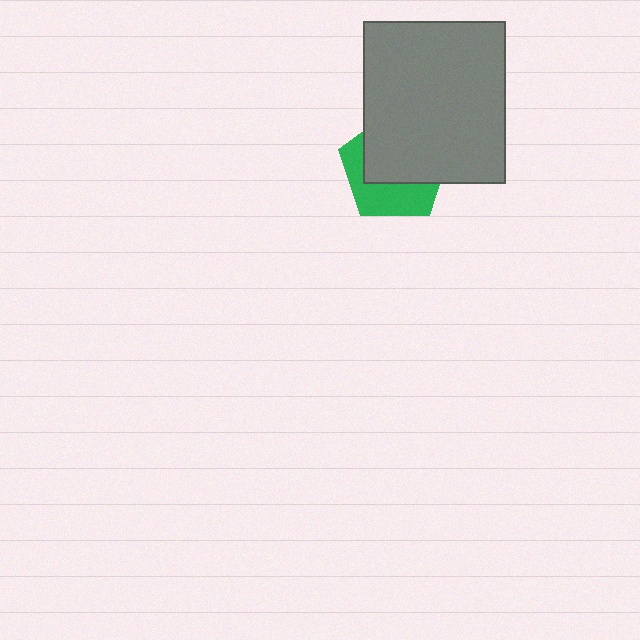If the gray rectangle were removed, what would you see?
You would see the complete green pentagon.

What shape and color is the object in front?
The object in front is a gray rectangle.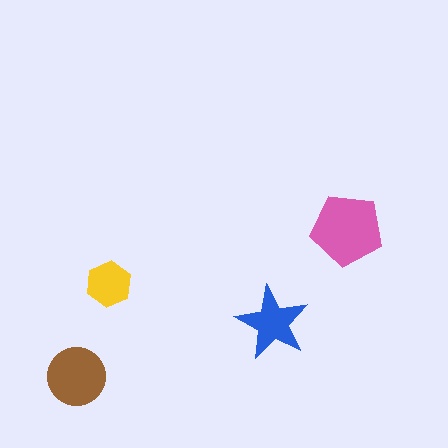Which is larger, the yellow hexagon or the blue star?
The blue star.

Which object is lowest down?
The brown circle is bottommost.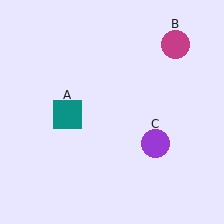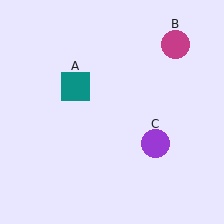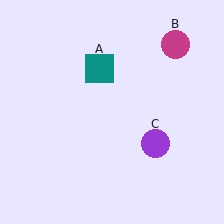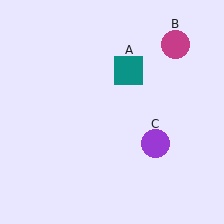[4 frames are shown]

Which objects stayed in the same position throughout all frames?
Magenta circle (object B) and purple circle (object C) remained stationary.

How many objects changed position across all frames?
1 object changed position: teal square (object A).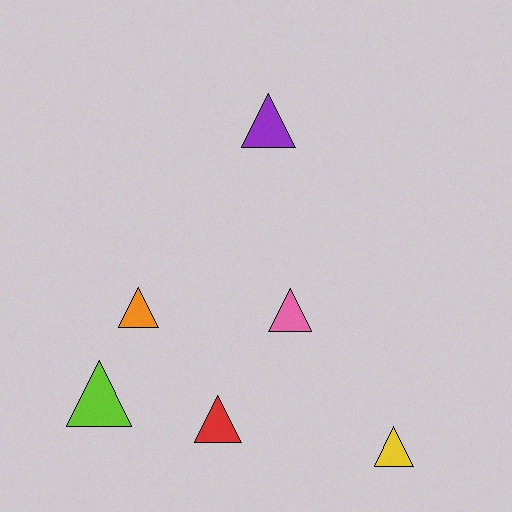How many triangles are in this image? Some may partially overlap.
There are 6 triangles.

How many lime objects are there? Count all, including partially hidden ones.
There is 1 lime object.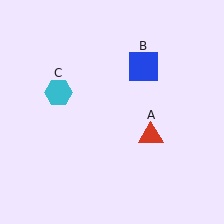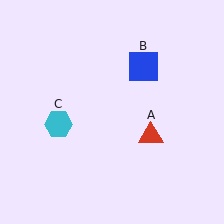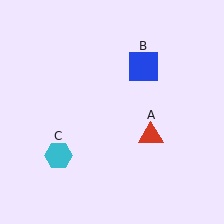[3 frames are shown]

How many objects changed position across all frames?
1 object changed position: cyan hexagon (object C).